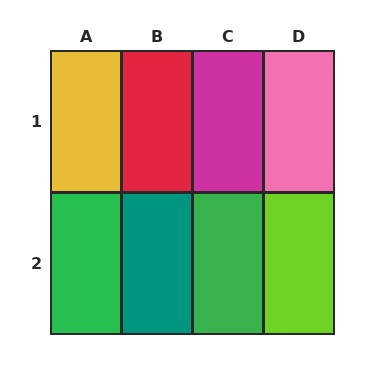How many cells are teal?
1 cell is teal.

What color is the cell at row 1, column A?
Yellow.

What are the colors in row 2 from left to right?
Green, teal, green, lime.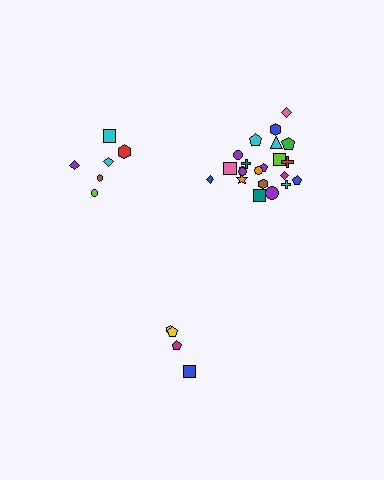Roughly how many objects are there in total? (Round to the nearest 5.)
Roughly 30 objects in total.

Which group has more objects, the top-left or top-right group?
The top-right group.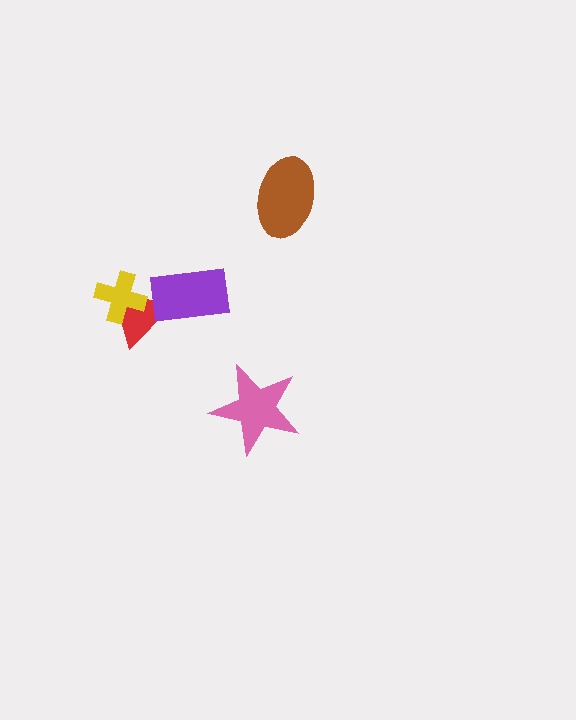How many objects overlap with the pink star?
0 objects overlap with the pink star.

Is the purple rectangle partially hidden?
No, no other shape covers it.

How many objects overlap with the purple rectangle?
1 object overlaps with the purple rectangle.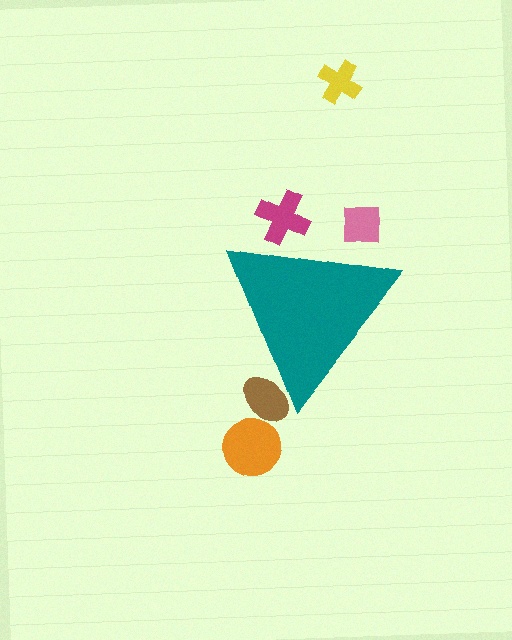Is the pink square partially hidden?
Yes, the pink square is partially hidden behind the teal triangle.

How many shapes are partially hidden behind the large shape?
3 shapes are partially hidden.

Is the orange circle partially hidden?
No, the orange circle is fully visible.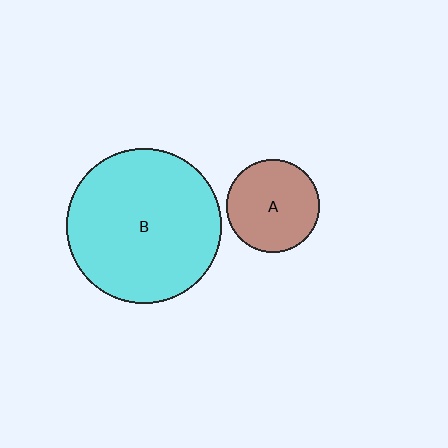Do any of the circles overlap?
No, none of the circles overlap.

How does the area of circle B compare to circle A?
Approximately 2.8 times.